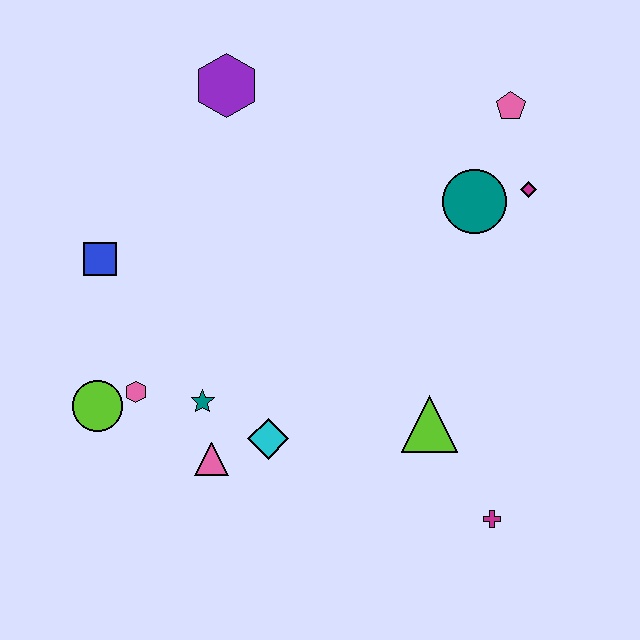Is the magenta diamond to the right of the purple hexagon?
Yes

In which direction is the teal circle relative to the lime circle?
The teal circle is to the right of the lime circle.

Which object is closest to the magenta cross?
The lime triangle is closest to the magenta cross.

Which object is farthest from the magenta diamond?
The lime circle is farthest from the magenta diamond.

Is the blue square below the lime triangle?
No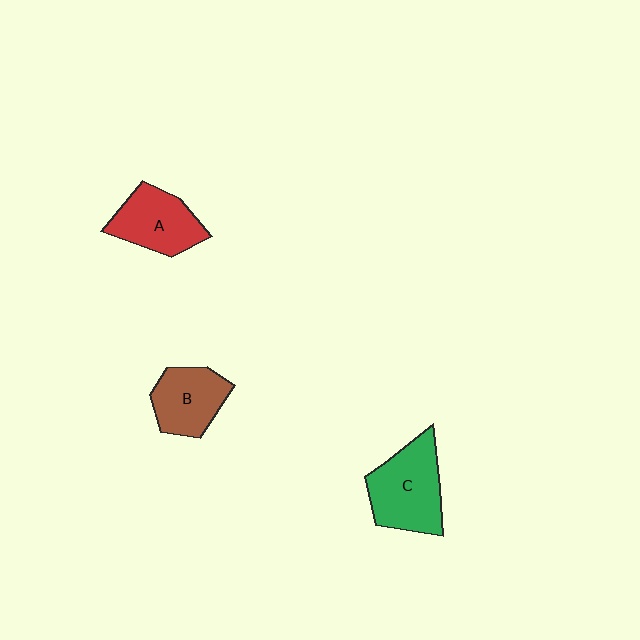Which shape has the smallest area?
Shape B (brown).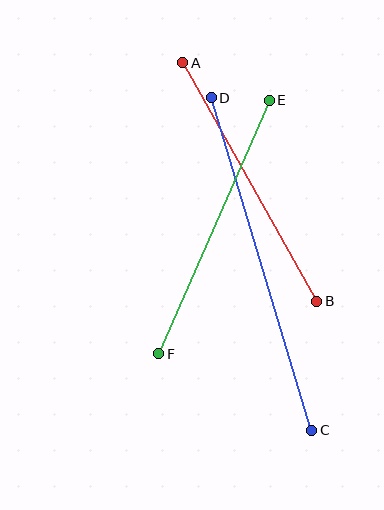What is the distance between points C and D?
The distance is approximately 347 pixels.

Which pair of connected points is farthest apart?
Points C and D are farthest apart.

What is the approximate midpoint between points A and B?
The midpoint is at approximately (250, 182) pixels.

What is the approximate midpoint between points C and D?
The midpoint is at approximately (262, 264) pixels.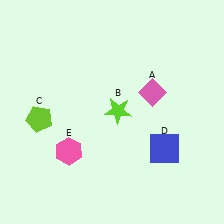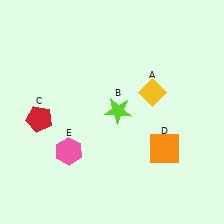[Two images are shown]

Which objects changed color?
A changed from pink to yellow. C changed from lime to red. D changed from blue to orange.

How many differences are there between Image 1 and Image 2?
There are 3 differences between the two images.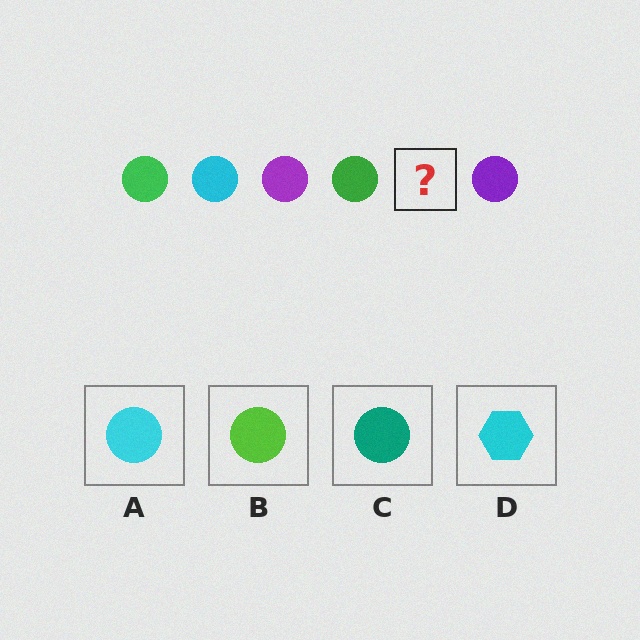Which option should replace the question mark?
Option A.